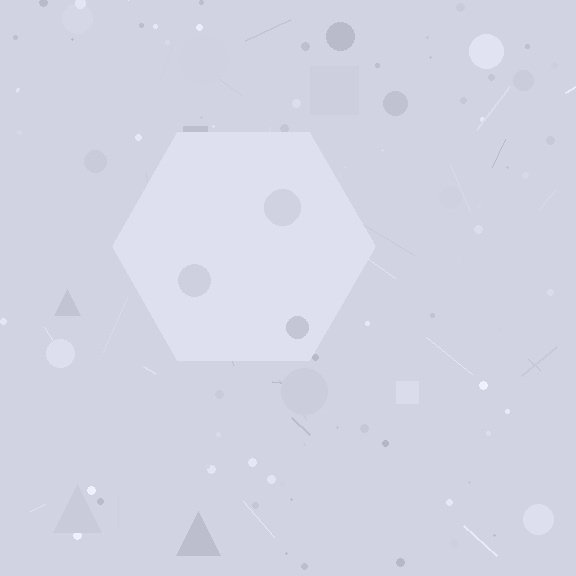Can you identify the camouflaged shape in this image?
The camouflaged shape is a hexagon.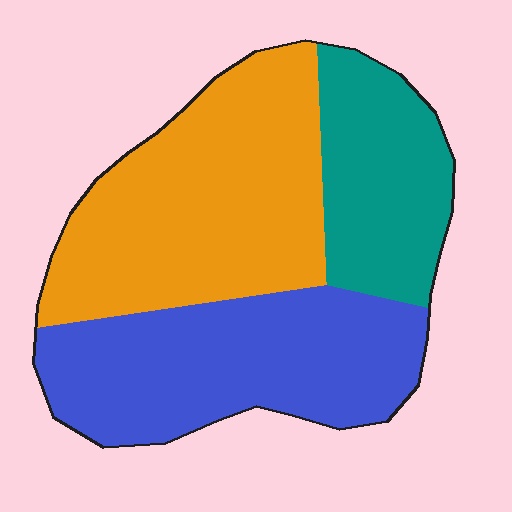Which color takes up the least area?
Teal, at roughly 20%.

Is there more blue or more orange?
Orange.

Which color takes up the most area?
Orange, at roughly 40%.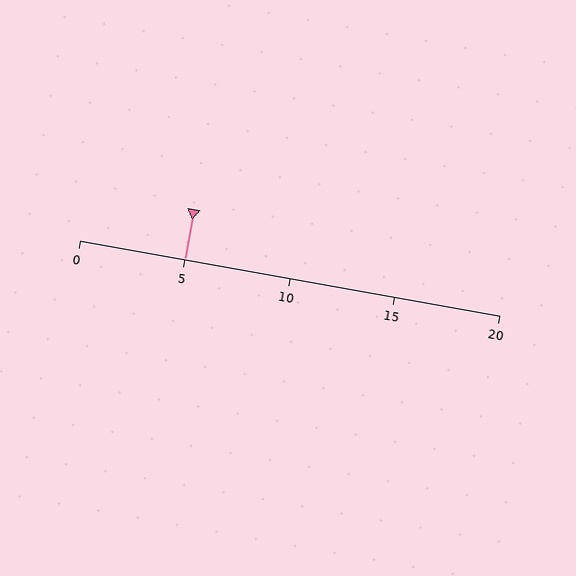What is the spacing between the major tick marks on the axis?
The major ticks are spaced 5 apart.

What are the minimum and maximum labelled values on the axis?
The axis runs from 0 to 20.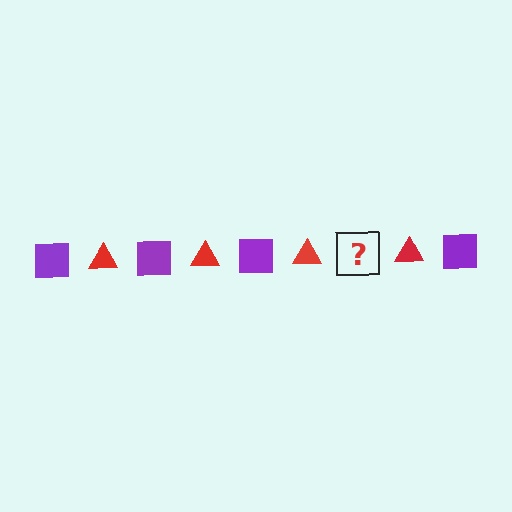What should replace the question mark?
The question mark should be replaced with a purple square.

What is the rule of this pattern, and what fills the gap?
The rule is that the pattern alternates between purple square and red triangle. The gap should be filled with a purple square.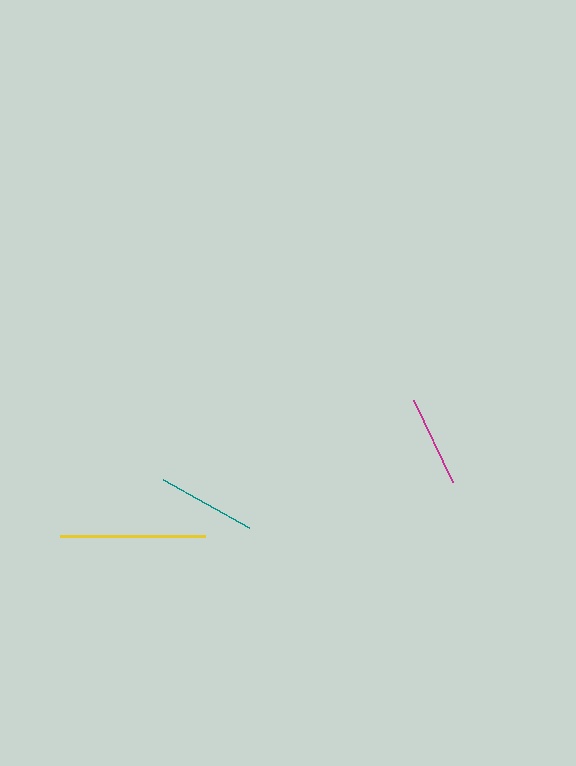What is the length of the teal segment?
The teal segment is approximately 99 pixels long.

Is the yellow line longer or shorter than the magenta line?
The yellow line is longer than the magenta line.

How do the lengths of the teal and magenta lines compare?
The teal and magenta lines are approximately the same length.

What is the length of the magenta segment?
The magenta segment is approximately 91 pixels long.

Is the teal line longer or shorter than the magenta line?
The teal line is longer than the magenta line.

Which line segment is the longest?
The yellow line is the longest at approximately 145 pixels.